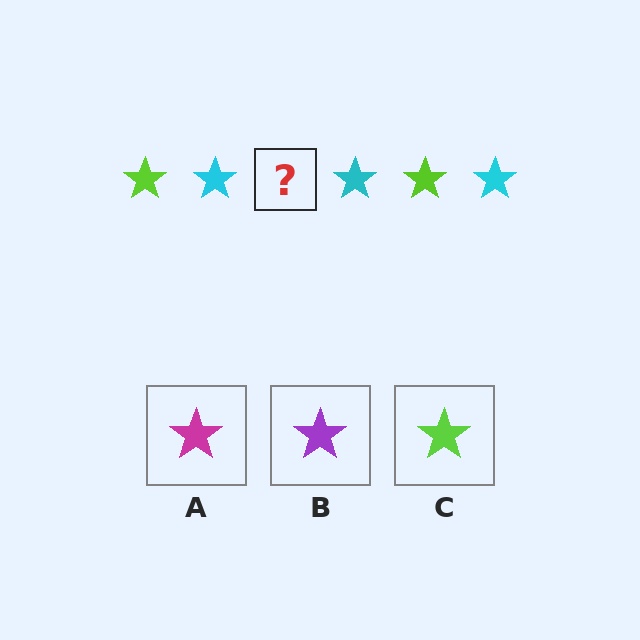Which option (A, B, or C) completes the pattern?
C.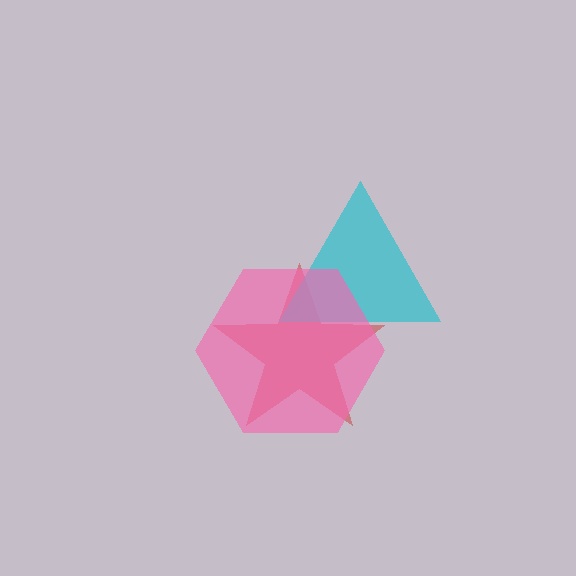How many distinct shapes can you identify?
There are 3 distinct shapes: a red star, a cyan triangle, a pink hexagon.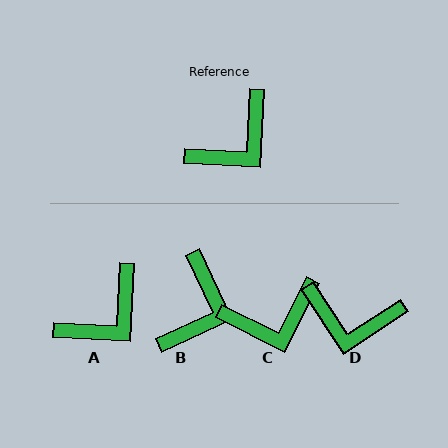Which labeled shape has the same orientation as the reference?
A.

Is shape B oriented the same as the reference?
No, it is off by about 28 degrees.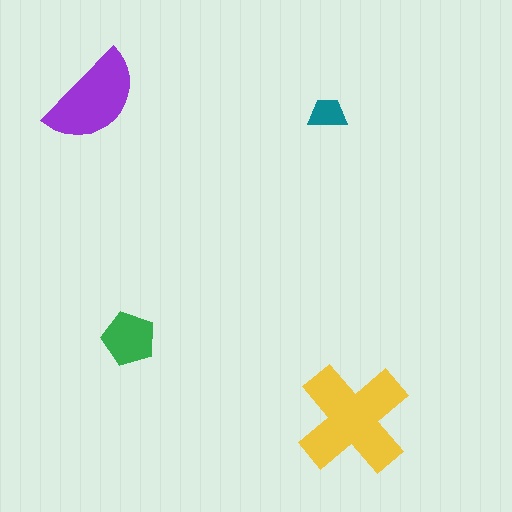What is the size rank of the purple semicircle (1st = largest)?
2nd.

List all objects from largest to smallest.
The yellow cross, the purple semicircle, the green pentagon, the teal trapezoid.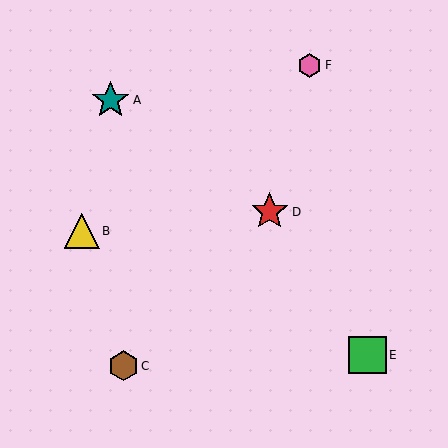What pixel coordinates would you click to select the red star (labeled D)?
Click at (270, 212) to select the red star D.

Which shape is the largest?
The teal star (labeled A) is the largest.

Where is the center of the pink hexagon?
The center of the pink hexagon is at (310, 65).